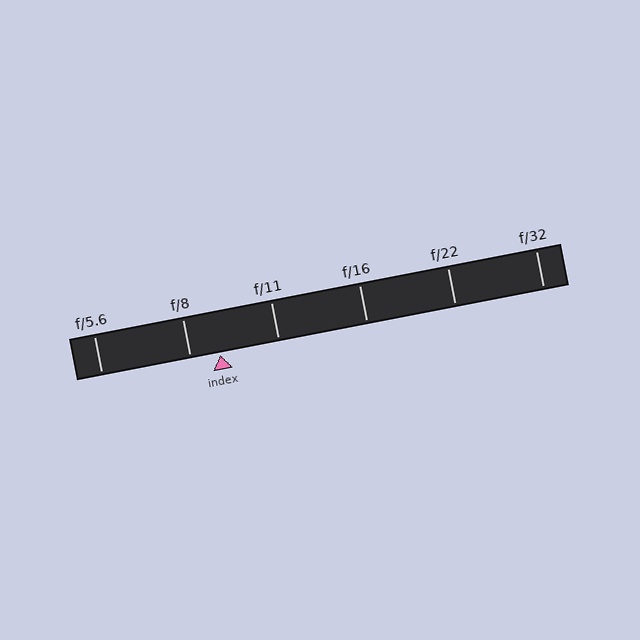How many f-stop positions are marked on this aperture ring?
There are 6 f-stop positions marked.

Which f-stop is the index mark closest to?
The index mark is closest to f/8.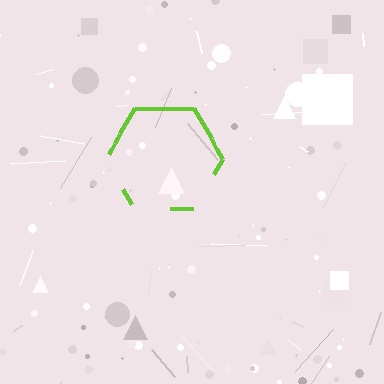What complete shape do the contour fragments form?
The contour fragments form a hexagon.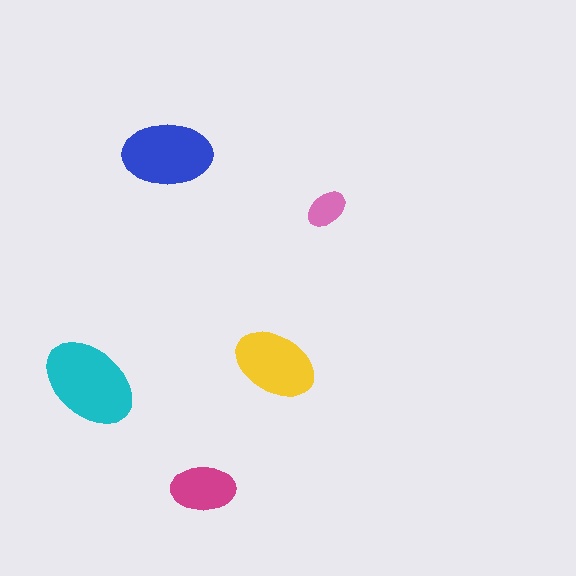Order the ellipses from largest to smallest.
the cyan one, the blue one, the yellow one, the magenta one, the pink one.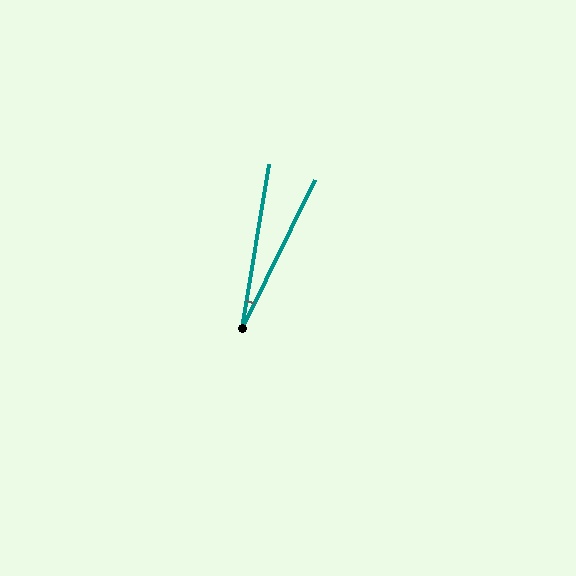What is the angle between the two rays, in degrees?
Approximately 17 degrees.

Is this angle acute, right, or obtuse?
It is acute.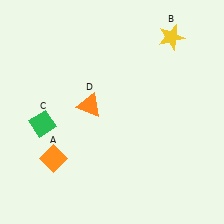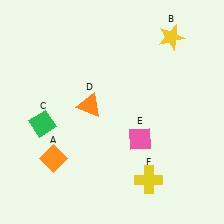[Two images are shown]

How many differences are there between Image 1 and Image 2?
There are 2 differences between the two images.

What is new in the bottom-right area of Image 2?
A pink diamond (E) was added in the bottom-right area of Image 2.